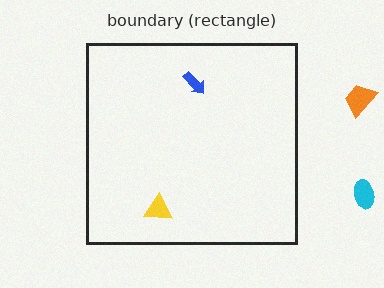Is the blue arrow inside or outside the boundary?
Inside.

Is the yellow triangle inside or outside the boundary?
Inside.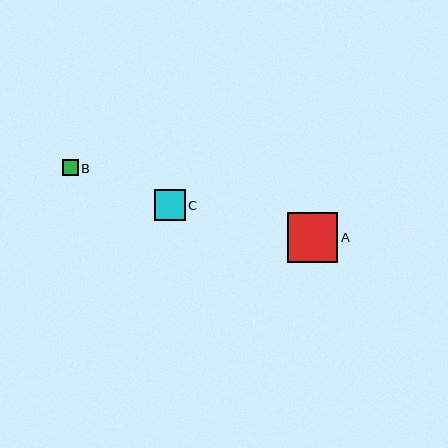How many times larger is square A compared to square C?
Square A is approximately 1.7 times the size of square C.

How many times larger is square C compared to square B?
Square C is approximately 1.9 times the size of square B.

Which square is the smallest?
Square B is the smallest with a size of approximately 16 pixels.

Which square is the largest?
Square A is the largest with a size of approximately 50 pixels.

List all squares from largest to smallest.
From largest to smallest: A, C, B.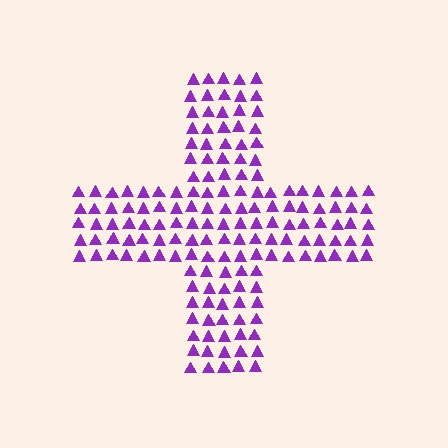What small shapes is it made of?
It is made of small triangles.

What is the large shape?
The large shape is a cross.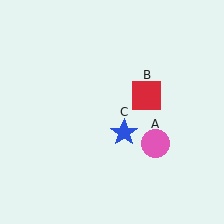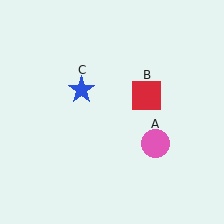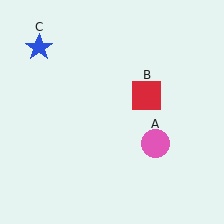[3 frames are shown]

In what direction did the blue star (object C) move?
The blue star (object C) moved up and to the left.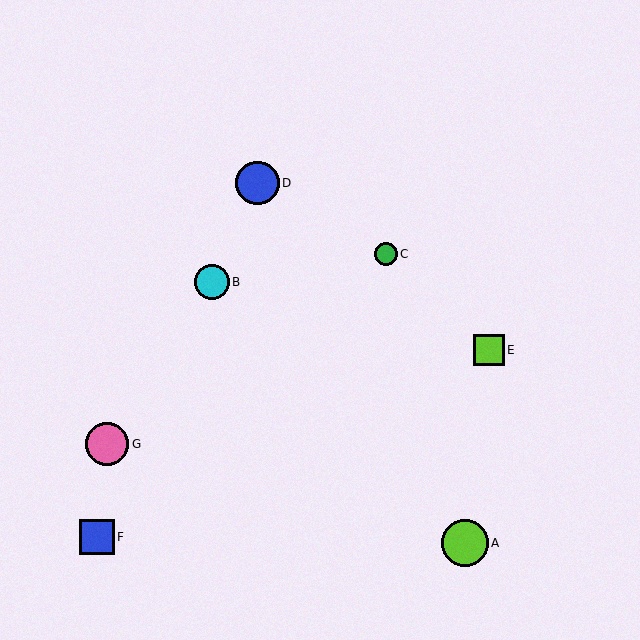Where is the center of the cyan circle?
The center of the cyan circle is at (212, 282).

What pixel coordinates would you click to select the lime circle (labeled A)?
Click at (465, 543) to select the lime circle A.